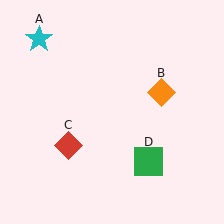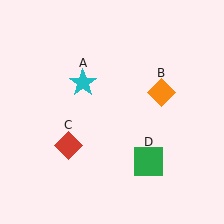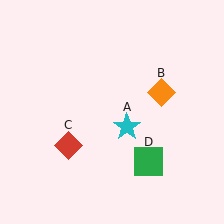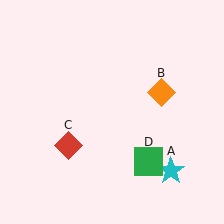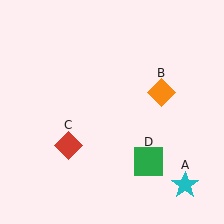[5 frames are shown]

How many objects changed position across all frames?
1 object changed position: cyan star (object A).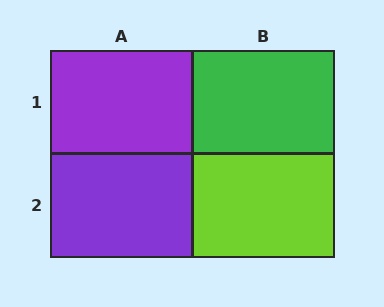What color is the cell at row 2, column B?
Lime.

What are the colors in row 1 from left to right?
Purple, green.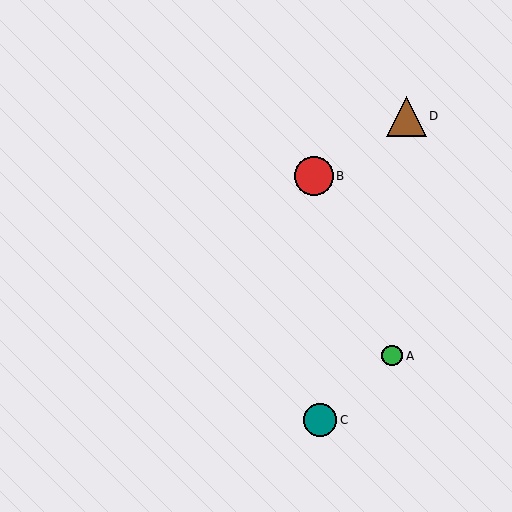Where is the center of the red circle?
The center of the red circle is at (314, 176).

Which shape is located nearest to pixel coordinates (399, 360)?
The green circle (labeled A) at (392, 356) is nearest to that location.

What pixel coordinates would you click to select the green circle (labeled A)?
Click at (392, 356) to select the green circle A.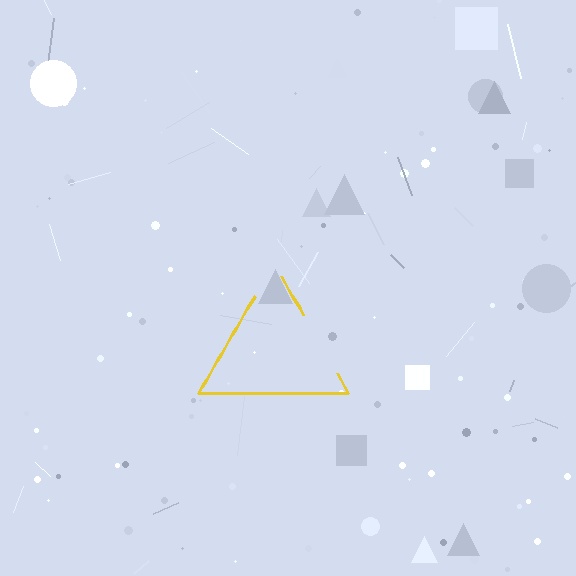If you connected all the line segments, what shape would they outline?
They would outline a triangle.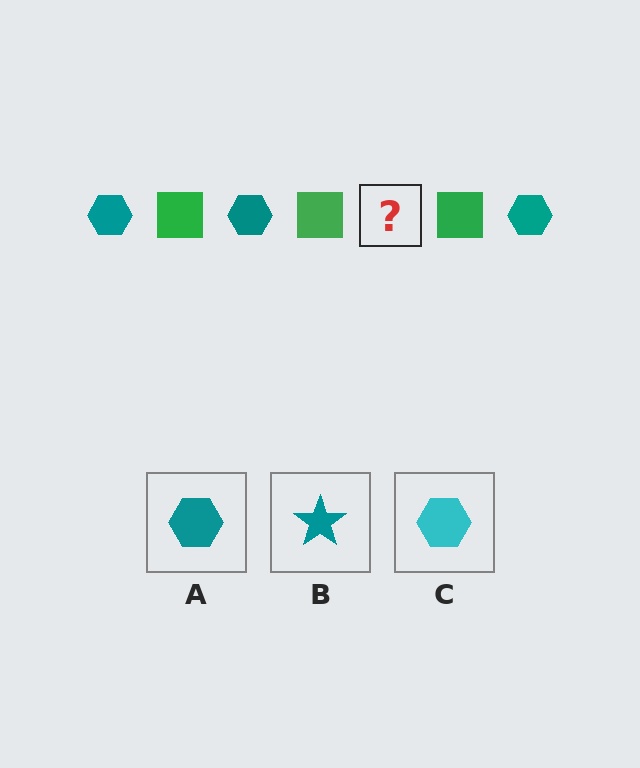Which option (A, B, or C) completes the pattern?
A.